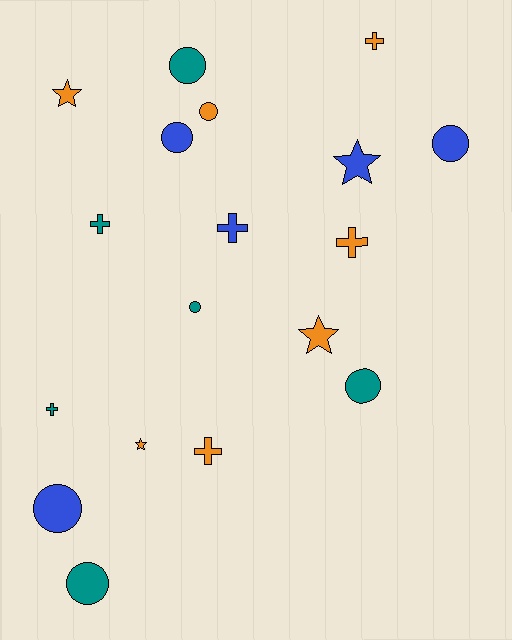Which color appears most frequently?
Orange, with 7 objects.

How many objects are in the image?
There are 18 objects.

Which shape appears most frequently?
Circle, with 8 objects.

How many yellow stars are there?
There are no yellow stars.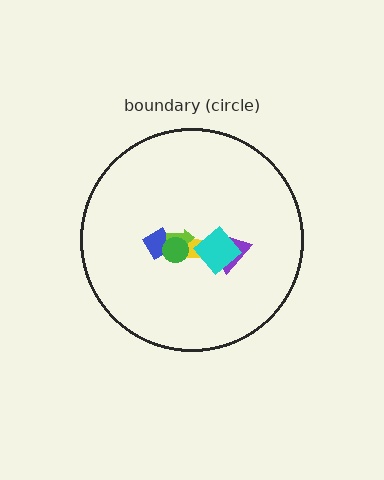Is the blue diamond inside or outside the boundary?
Inside.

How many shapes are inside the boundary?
6 inside, 0 outside.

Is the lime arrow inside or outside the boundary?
Inside.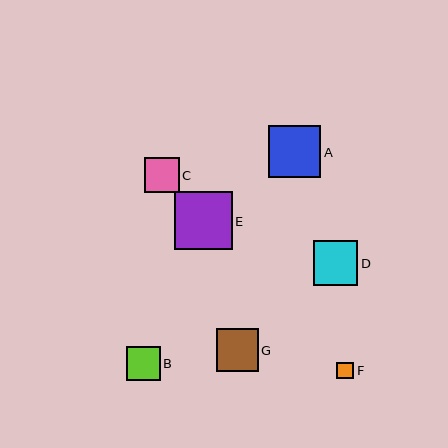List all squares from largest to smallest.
From largest to smallest: E, A, D, G, C, B, F.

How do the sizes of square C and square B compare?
Square C and square B are approximately the same size.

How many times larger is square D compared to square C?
Square D is approximately 1.3 times the size of square C.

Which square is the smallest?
Square F is the smallest with a size of approximately 17 pixels.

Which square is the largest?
Square E is the largest with a size of approximately 58 pixels.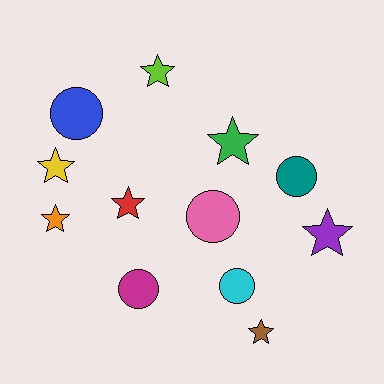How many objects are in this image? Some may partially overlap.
There are 12 objects.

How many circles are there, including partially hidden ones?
There are 5 circles.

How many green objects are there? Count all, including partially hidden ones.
There is 1 green object.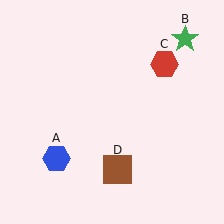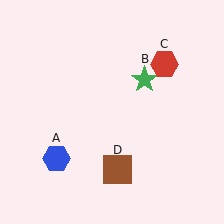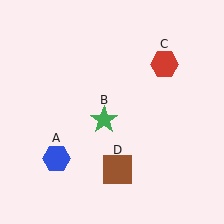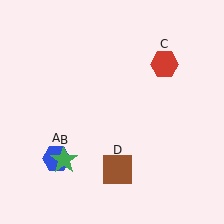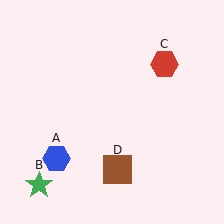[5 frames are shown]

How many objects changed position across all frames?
1 object changed position: green star (object B).